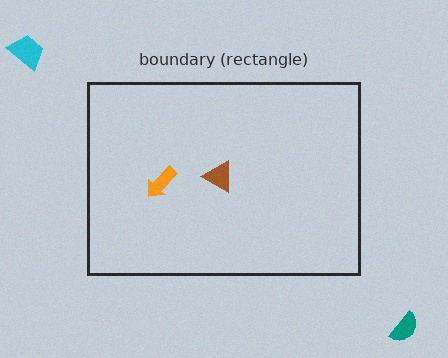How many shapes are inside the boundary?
2 inside, 2 outside.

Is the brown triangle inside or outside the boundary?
Inside.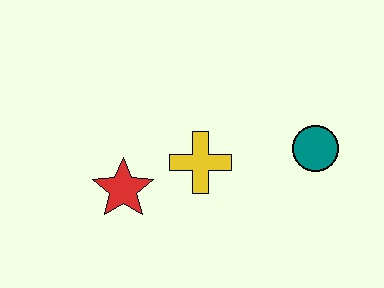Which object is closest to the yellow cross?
The red star is closest to the yellow cross.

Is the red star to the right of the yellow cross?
No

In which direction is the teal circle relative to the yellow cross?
The teal circle is to the right of the yellow cross.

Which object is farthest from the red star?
The teal circle is farthest from the red star.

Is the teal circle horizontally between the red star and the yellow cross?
No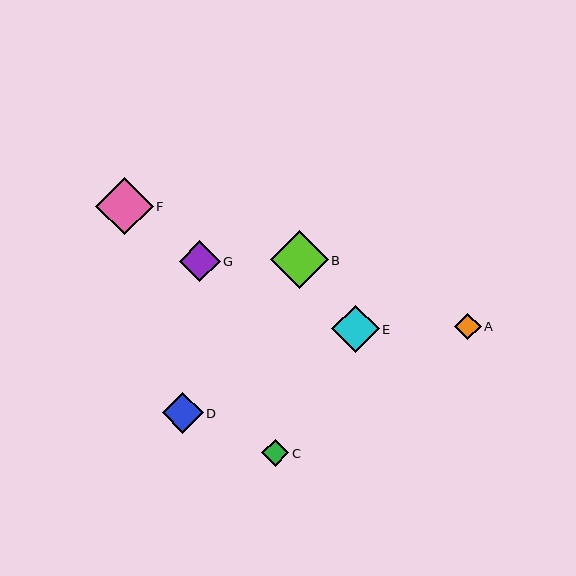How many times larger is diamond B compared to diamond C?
Diamond B is approximately 2.1 times the size of diamond C.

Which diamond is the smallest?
Diamond A is the smallest with a size of approximately 27 pixels.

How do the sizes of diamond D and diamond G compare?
Diamond D and diamond G are approximately the same size.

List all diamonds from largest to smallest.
From largest to smallest: B, F, E, D, G, C, A.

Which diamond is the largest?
Diamond B is the largest with a size of approximately 58 pixels.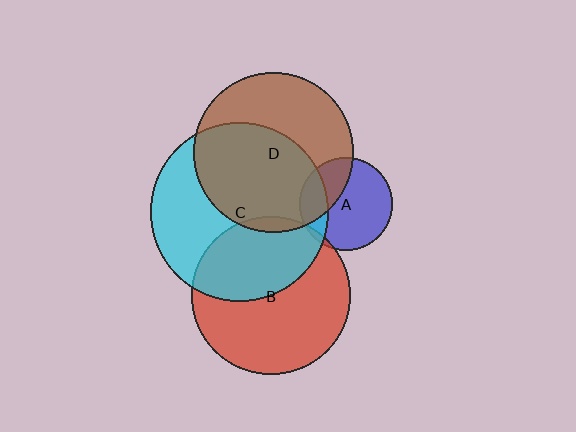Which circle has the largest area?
Circle C (cyan).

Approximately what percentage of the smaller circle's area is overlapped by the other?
Approximately 5%.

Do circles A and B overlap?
Yes.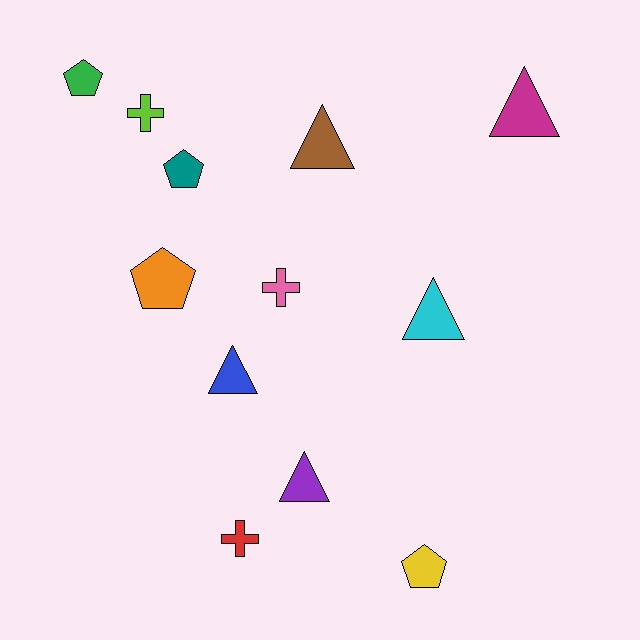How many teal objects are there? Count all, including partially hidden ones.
There is 1 teal object.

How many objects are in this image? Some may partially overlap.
There are 12 objects.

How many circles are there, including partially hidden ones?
There are no circles.